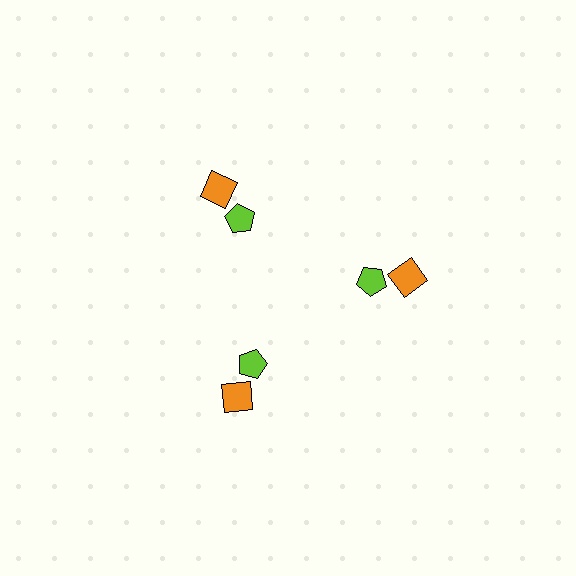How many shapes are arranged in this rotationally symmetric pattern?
There are 6 shapes, arranged in 3 groups of 2.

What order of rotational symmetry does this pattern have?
This pattern has 3-fold rotational symmetry.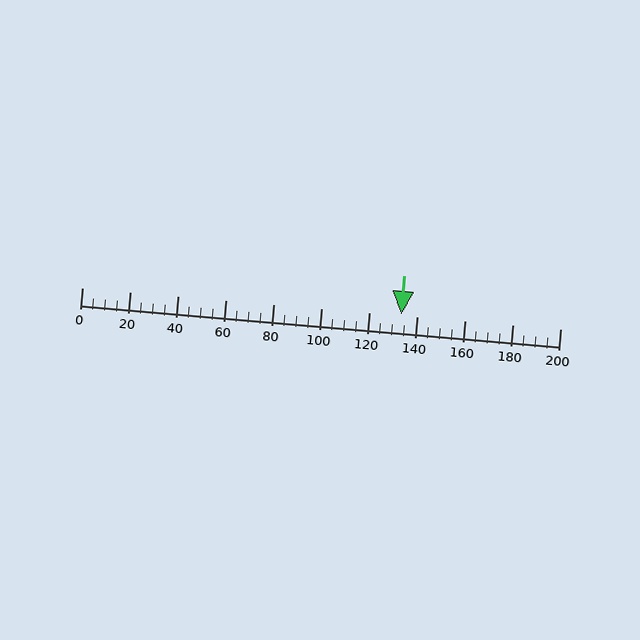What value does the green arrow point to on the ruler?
The green arrow points to approximately 134.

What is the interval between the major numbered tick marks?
The major tick marks are spaced 20 units apart.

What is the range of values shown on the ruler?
The ruler shows values from 0 to 200.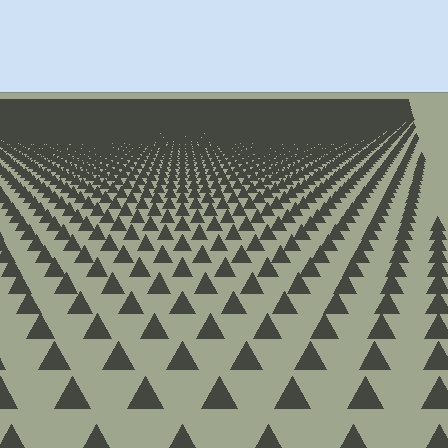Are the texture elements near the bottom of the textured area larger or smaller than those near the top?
Larger. Near the bottom, elements are closer to the viewer and appear at a bigger on-screen size.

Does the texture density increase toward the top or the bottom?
Density increases toward the top.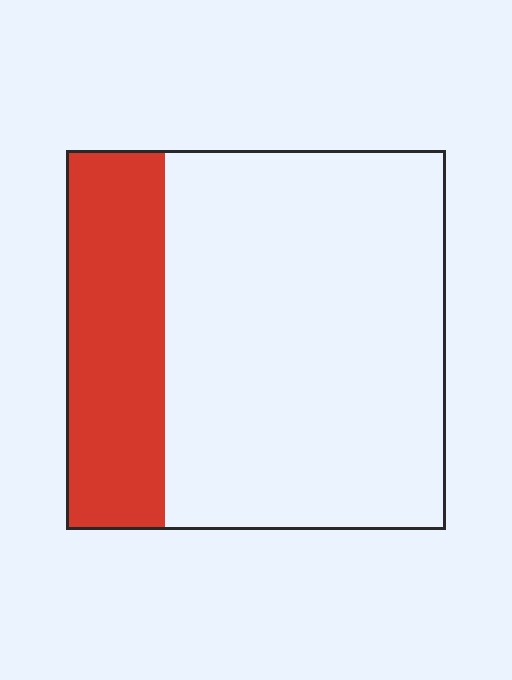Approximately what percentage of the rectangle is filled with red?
Approximately 25%.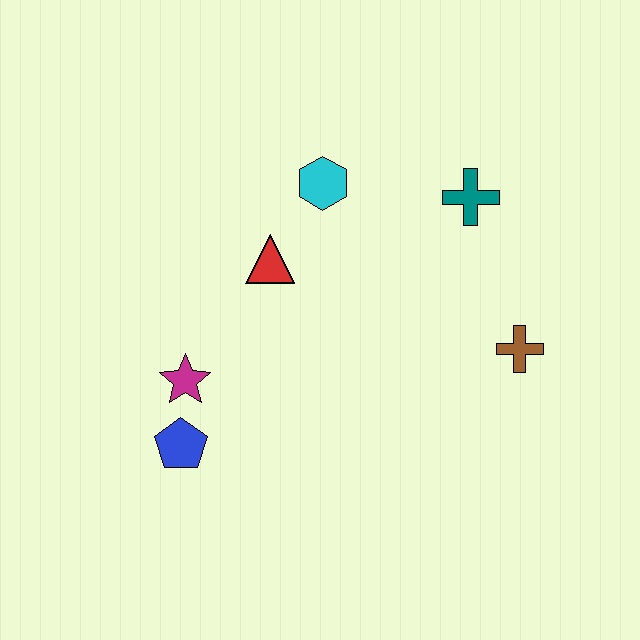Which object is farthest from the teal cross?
The blue pentagon is farthest from the teal cross.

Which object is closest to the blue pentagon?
The magenta star is closest to the blue pentagon.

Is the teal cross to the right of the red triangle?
Yes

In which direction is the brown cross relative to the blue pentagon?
The brown cross is to the right of the blue pentagon.